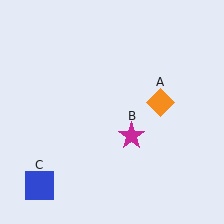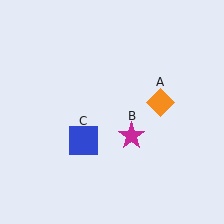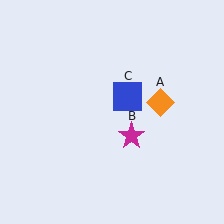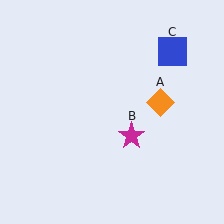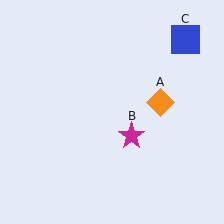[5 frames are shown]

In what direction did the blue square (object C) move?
The blue square (object C) moved up and to the right.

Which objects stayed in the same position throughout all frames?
Orange diamond (object A) and magenta star (object B) remained stationary.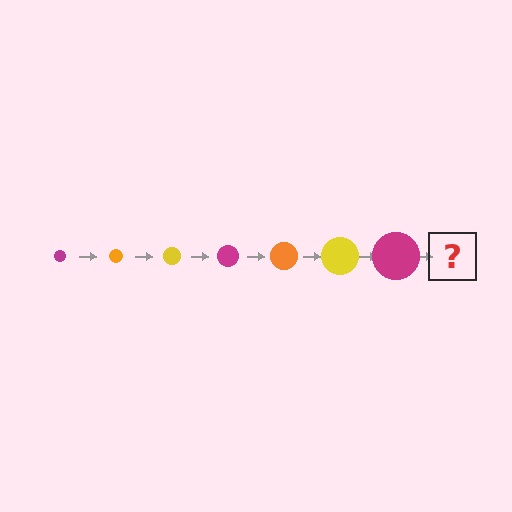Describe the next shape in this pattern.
It should be an orange circle, larger than the previous one.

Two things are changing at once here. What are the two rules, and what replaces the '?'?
The two rules are that the circle grows larger each step and the color cycles through magenta, orange, and yellow. The '?' should be an orange circle, larger than the previous one.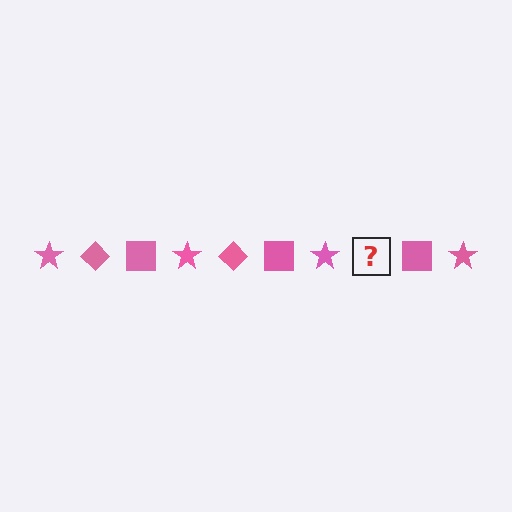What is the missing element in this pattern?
The missing element is a pink diamond.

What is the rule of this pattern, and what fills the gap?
The rule is that the pattern cycles through star, diamond, square shapes in pink. The gap should be filled with a pink diamond.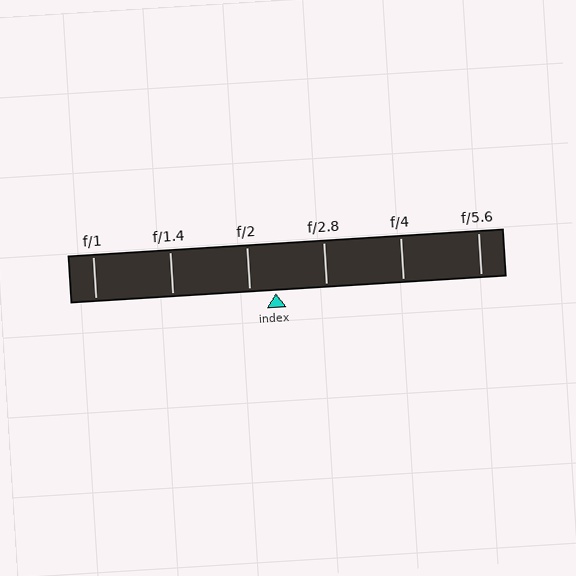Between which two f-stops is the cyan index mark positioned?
The index mark is between f/2 and f/2.8.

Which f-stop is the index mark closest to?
The index mark is closest to f/2.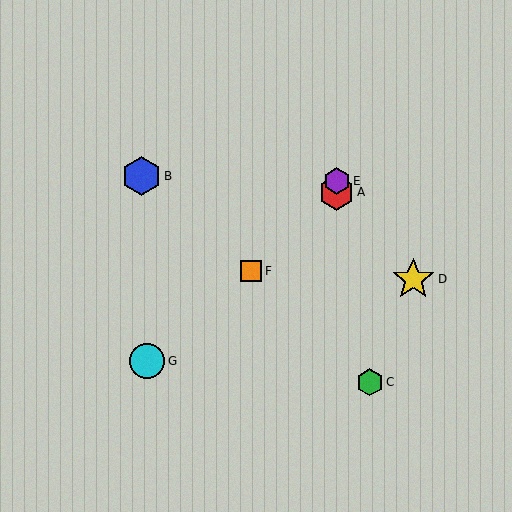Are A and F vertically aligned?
No, A is at x≈337 and F is at x≈251.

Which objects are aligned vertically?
Objects A, E are aligned vertically.